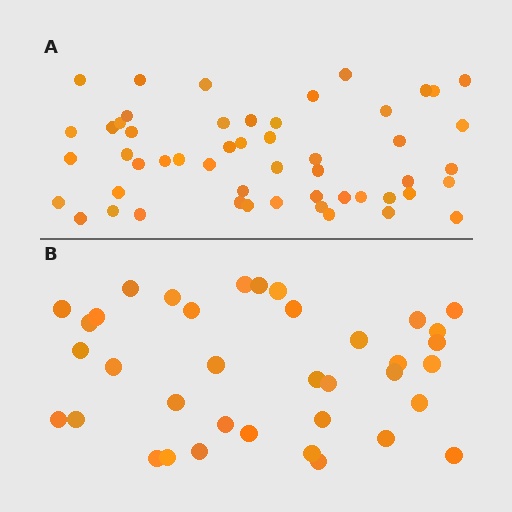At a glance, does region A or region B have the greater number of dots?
Region A (the top region) has more dots.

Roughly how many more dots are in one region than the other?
Region A has approximately 15 more dots than region B.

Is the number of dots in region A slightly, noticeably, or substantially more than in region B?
Region A has noticeably more, but not dramatically so. The ratio is roughly 1.4 to 1.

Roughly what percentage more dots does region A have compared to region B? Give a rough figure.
About 40% more.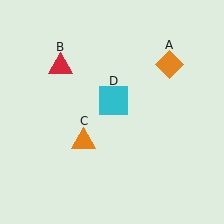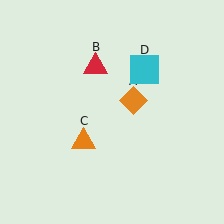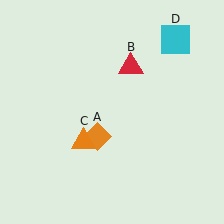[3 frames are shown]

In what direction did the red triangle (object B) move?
The red triangle (object B) moved right.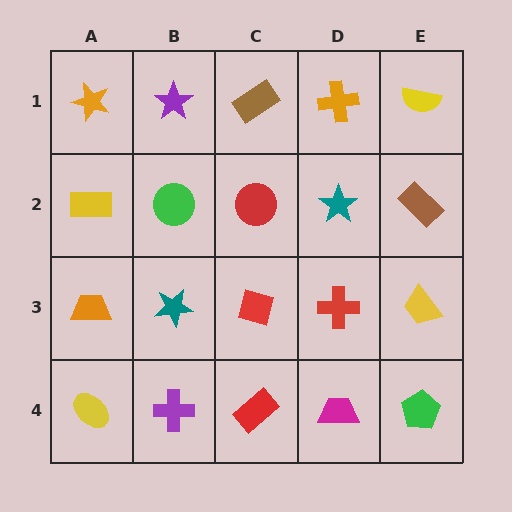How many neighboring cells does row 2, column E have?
3.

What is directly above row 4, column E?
A yellow trapezoid.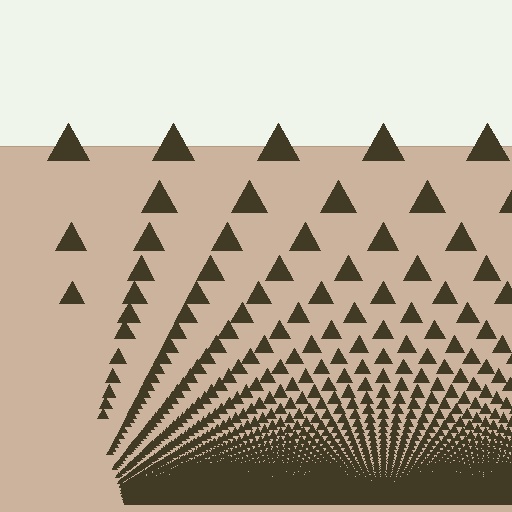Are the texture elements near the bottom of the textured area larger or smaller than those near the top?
Smaller. The gradient is inverted — elements near the bottom are smaller and denser.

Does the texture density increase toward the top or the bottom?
Density increases toward the bottom.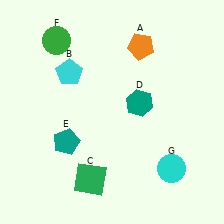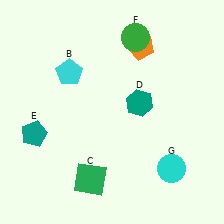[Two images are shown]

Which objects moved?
The objects that moved are: the teal pentagon (E), the green circle (F).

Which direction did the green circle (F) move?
The green circle (F) moved right.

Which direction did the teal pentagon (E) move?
The teal pentagon (E) moved left.